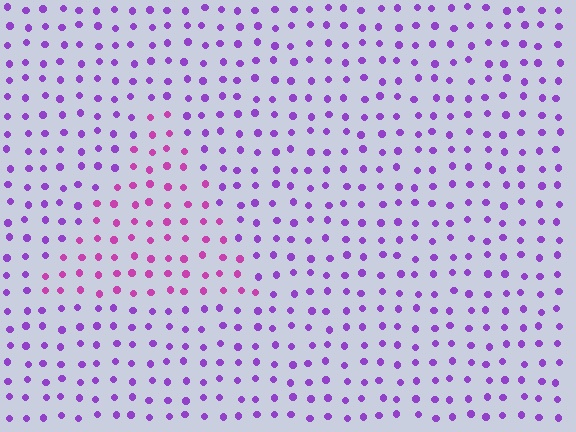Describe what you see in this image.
The image is filled with small purple elements in a uniform arrangement. A triangle-shaped region is visible where the elements are tinted to a slightly different hue, forming a subtle color boundary.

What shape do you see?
I see a triangle.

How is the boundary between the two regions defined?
The boundary is defined purely by a slight shift in hue (about 35 degrees). Spacing, size, and orientation are identical on both sides.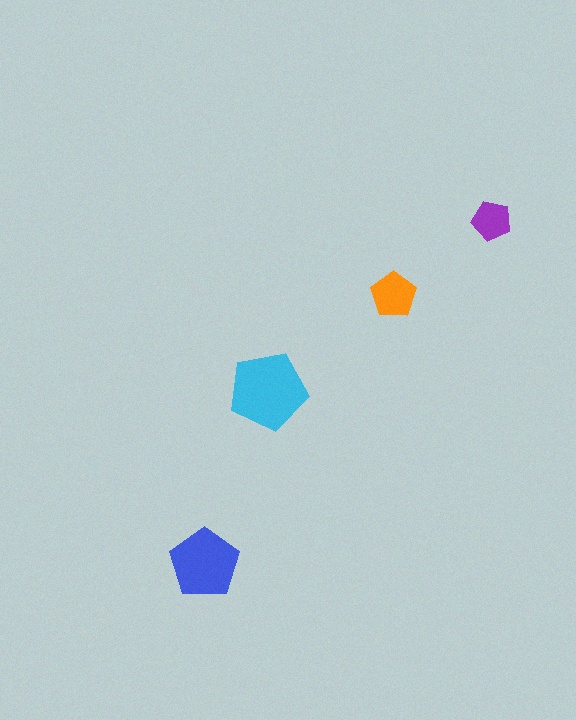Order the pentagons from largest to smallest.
the cyan one, the blue one, the orange one, the purple one.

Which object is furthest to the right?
The purple pentagon is rightmost.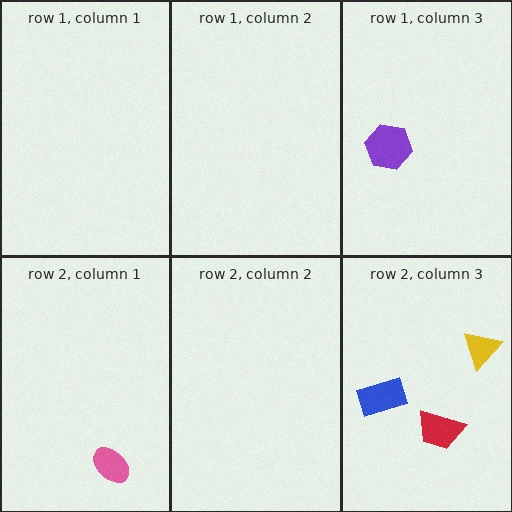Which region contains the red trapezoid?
The row 2, column 3 region.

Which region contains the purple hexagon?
The row 1, column 3 region.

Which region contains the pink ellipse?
The row 2, column 1 region.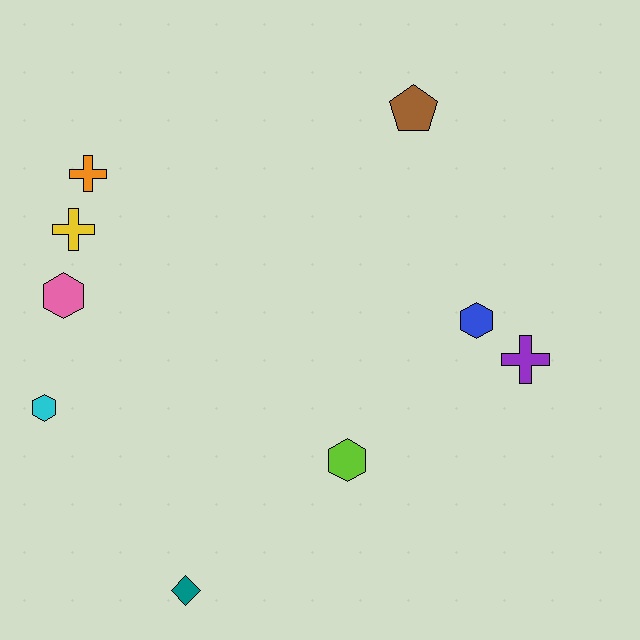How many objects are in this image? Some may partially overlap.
There are 9 objects.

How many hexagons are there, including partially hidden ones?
There are 4 hexagons.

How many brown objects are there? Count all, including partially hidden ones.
There is 1 brown object.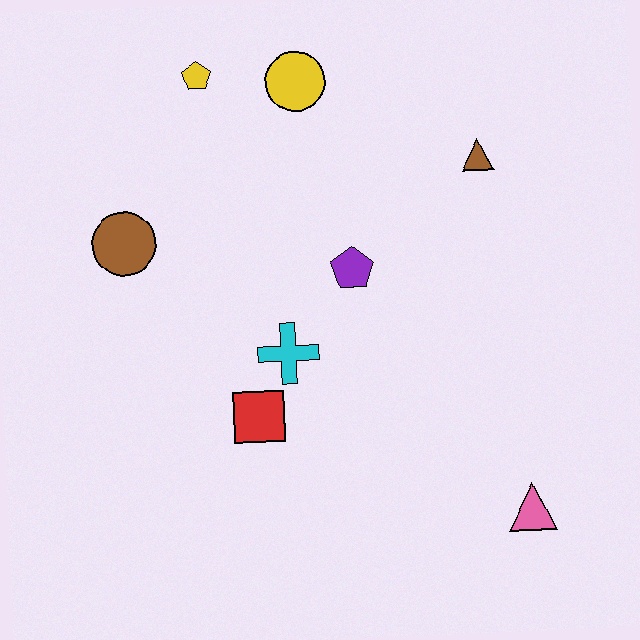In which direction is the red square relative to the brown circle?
The red square is below the brown circle.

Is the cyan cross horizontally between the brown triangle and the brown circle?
Yes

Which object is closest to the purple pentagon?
The cyan cross is closest to the purple pentagon.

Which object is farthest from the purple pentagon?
The pink triangle is farthest from the purple pentagon.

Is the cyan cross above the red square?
Yes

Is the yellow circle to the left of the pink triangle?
Yes